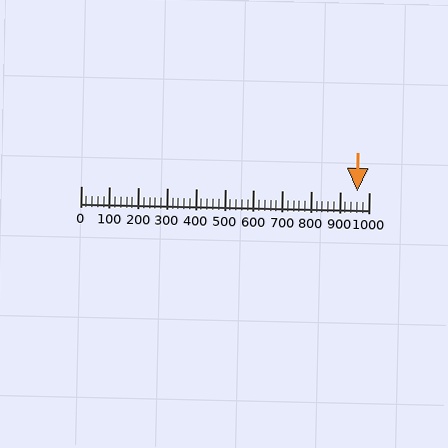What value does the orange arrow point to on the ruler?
The orange arrow points to approximately 961.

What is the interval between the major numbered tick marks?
The major tick marks are spaced 100 units apart.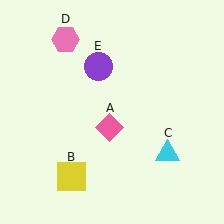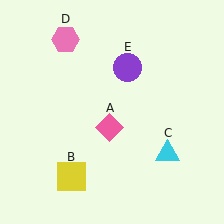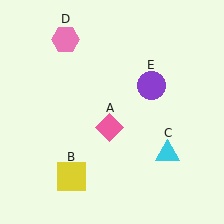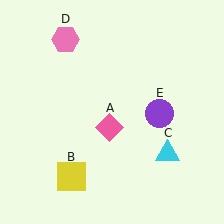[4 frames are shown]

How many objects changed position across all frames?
1 object changed position: purple circle (object E).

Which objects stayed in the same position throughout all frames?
Pink diamond (object A) and yellow square (object B) and cyan triangle (object C) and pink hexagon (object D) remained stationary.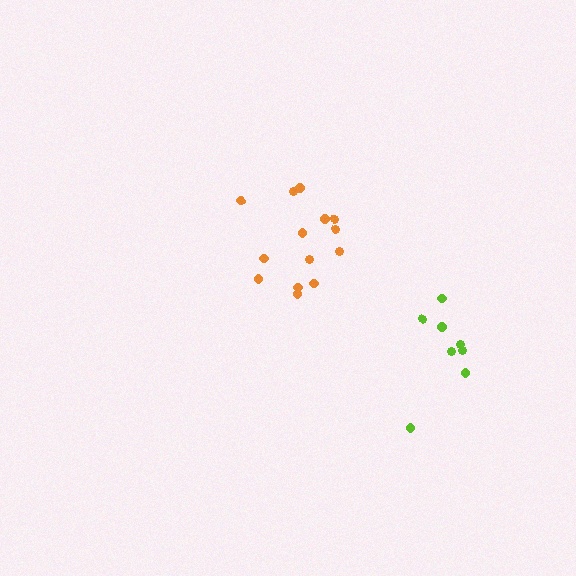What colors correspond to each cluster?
The clusters are colored: orange, lime.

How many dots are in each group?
Group 1: 14 dots, Group 2: 8 dots (22 total).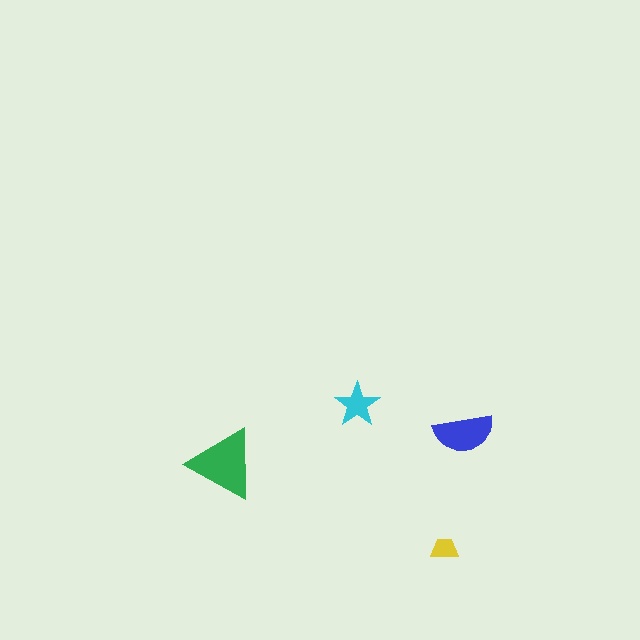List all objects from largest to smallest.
The green triangle, the blue semicircle, the cyan star, the yellow trapezoid.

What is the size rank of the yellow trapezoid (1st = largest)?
4th.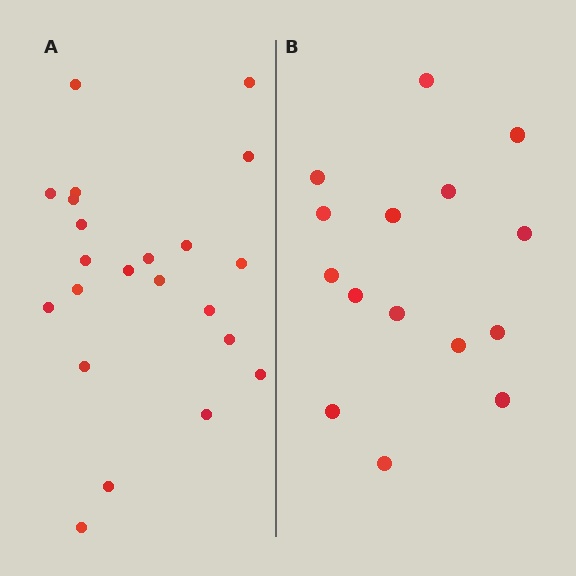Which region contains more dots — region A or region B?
Region A (the left region) has more dots.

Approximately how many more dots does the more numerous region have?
Region A has roughly 8 or so more dots than region B.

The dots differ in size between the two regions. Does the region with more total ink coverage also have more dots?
No. Region B has more total ink coverage because its dots are larger, but region A actually contains more individual dots. Total area can be misleading — the number of items is what matters here.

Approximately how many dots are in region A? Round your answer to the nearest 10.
About 20 dots. (The exact count is 22, which rounds to 20.)